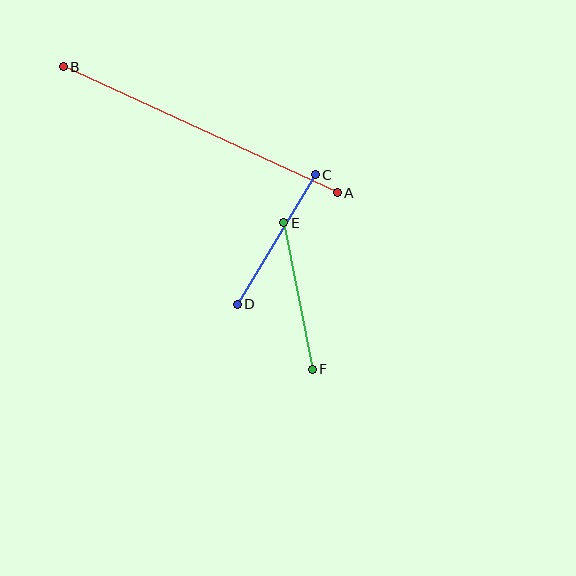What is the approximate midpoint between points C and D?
The midpoint is at approximately (276, 240) pixels.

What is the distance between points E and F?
The distance is approximately 149 pixels.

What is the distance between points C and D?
The distance is approximately 151 pixels.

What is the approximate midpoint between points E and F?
The midpoint is at approximately (298, 296) pixels.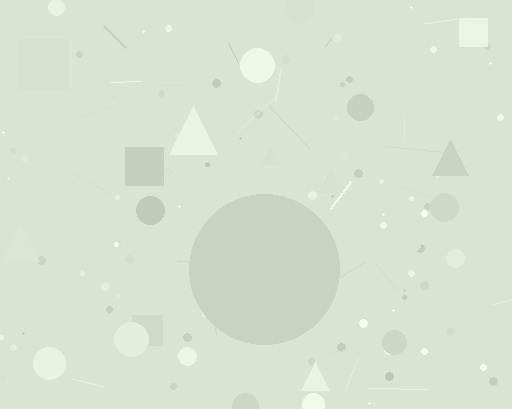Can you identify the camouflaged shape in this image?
The camouflaged shape is a circle.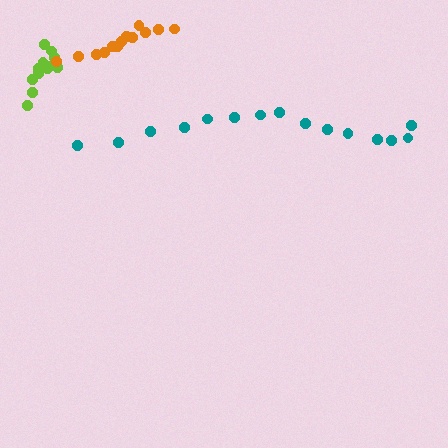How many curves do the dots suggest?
There are 3 distinct paths.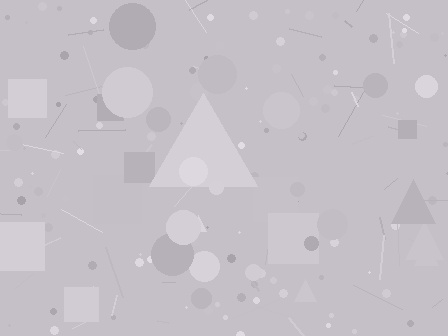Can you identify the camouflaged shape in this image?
The camouflaged shape is a triangle.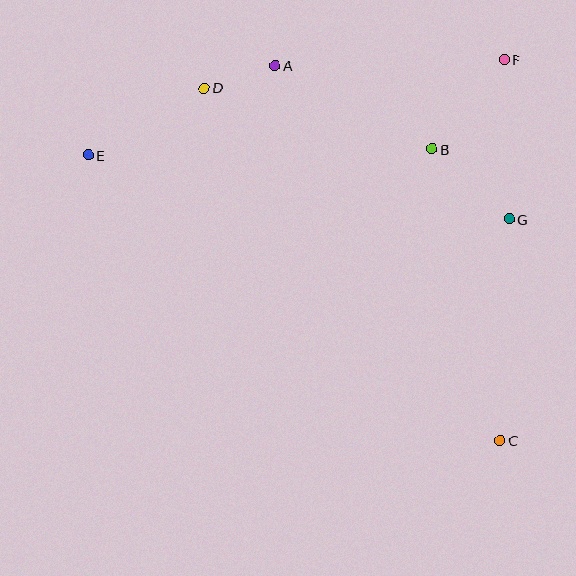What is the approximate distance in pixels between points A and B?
The distance between A and B is approximately 178 pixels.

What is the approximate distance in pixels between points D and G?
The distance between D and G is approximately 332 pixels.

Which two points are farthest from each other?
Points C and E are farthest from each other.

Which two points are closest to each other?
Points A and D are closest to each other.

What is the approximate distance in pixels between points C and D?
The distance between C and D is approximately 460 pixels.